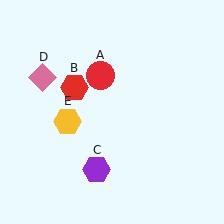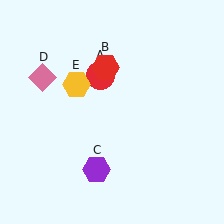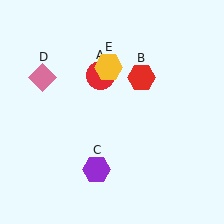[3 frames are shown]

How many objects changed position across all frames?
2 objects changed position: red hexagon (object B), yellow hexagon (object E).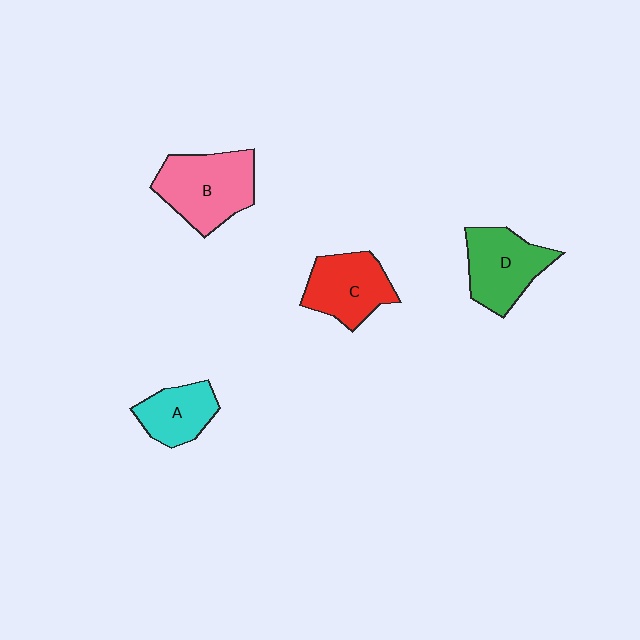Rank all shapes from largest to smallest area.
From largest to smallest: B (pink), D (green), C (red), A (cyan).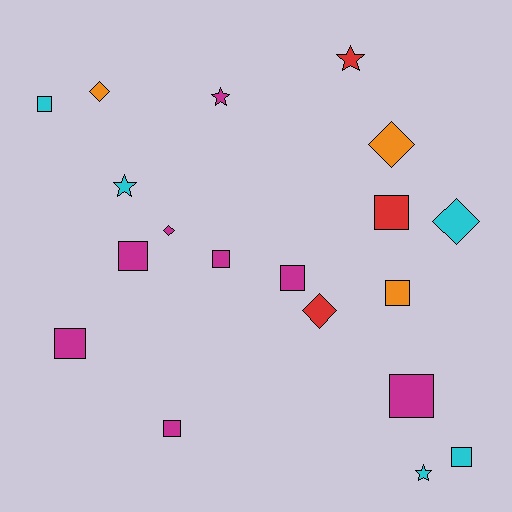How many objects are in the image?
There are 19 objects.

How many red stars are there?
There is 1 red star.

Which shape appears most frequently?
Square, with 10 objects.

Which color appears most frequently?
Magenta, with 8 objects.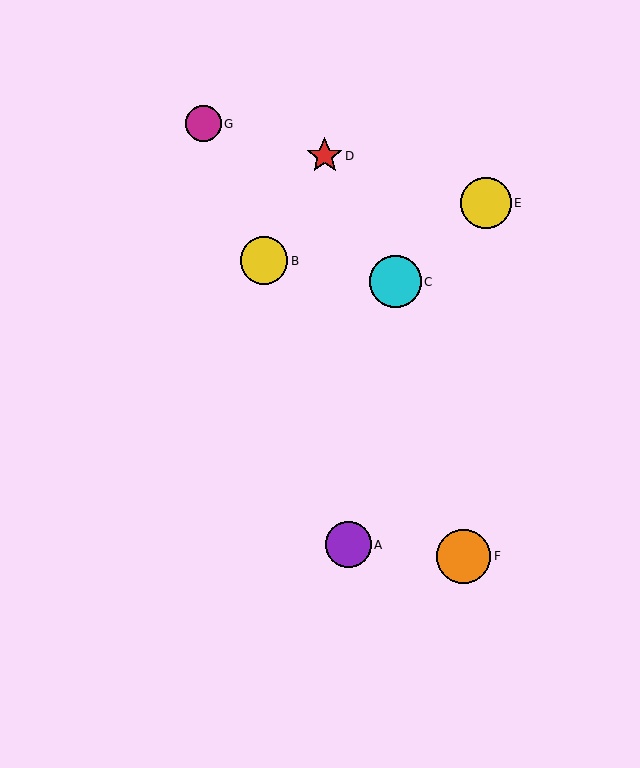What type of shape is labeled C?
Shape C is a cyan circle.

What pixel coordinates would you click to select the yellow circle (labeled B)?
Click at (264, 261) to select the yellow circle B.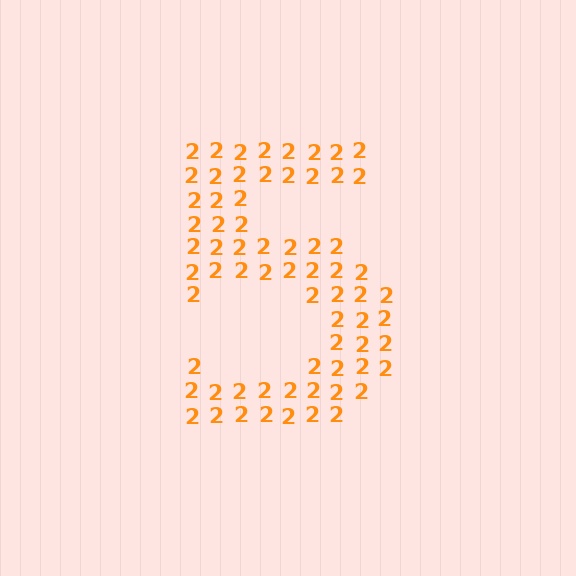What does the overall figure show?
The overall figure shows the digit 5.